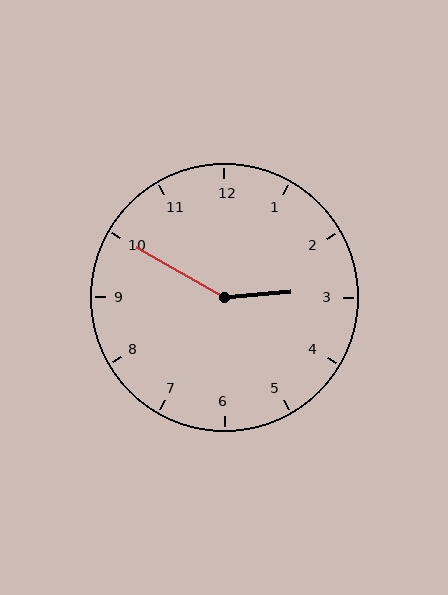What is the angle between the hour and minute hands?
Approximately 145 degrees.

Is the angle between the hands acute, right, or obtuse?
It is obtuse.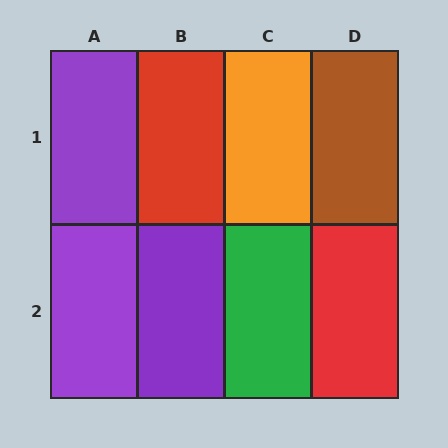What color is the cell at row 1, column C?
Orange.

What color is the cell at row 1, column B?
Red.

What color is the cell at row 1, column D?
Brown.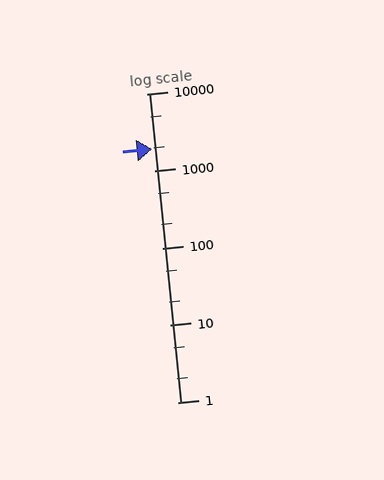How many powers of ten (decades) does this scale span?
The scale spans 4 decades, from 1 to 10000.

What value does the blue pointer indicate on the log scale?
The pointer indicates approximately 1900.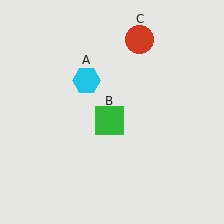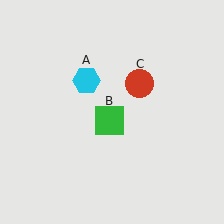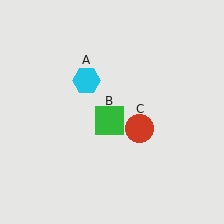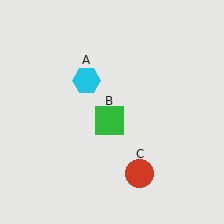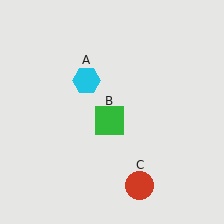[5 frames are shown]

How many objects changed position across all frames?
1 object changed position: red circle (object C).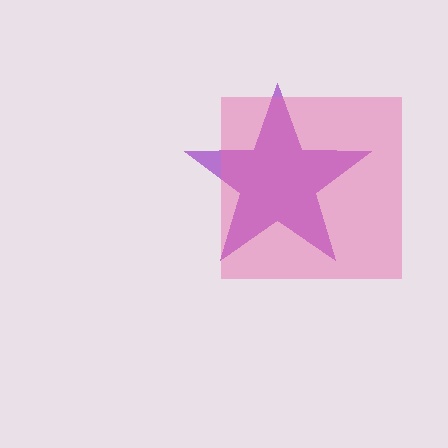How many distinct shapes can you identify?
There are 2 distinct shapes: a purple star, a pink square.